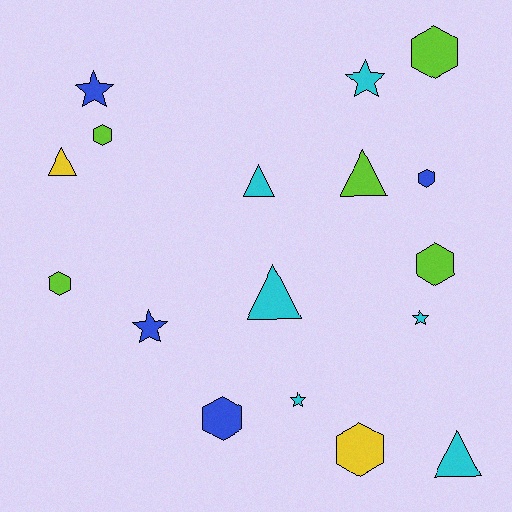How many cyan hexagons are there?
There are no cyan hexagons.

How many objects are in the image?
There are 17 objects.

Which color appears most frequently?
Cyan, with 6 objects.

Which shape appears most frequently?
Hexagon, with 7 objects.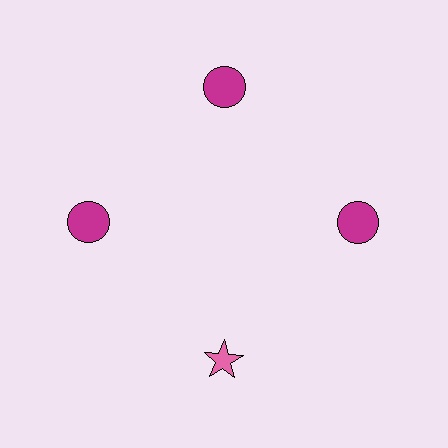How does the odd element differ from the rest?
It differs in both color (pink instead of magenta) and shape (star instead of circle).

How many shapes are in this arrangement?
There are 4 shapes arranged in a ring pattern.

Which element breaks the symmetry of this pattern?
The pink star at roughly the 6 o'clock position breaks the symmetry. All other shapes are magenta circles.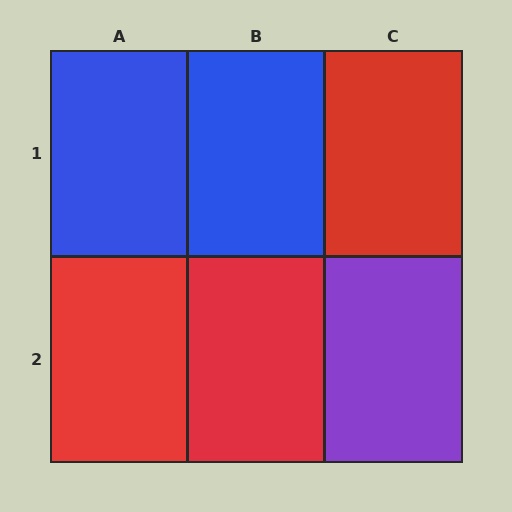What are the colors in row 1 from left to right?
Blue, blue, red.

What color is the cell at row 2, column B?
Red.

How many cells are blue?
2 cells are blue.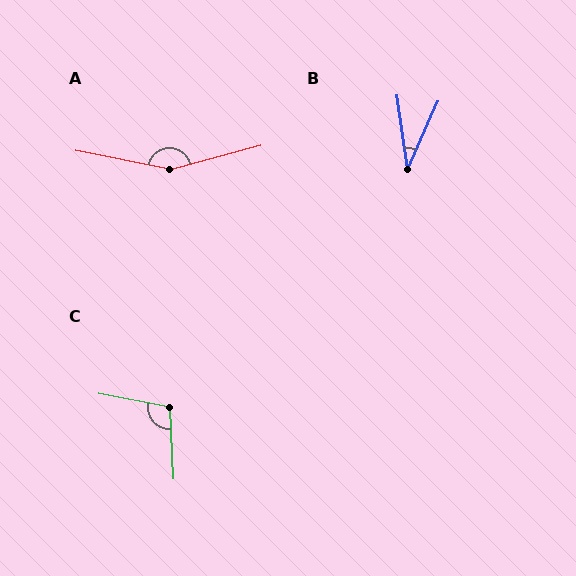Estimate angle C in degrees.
Approximately 104 degrees.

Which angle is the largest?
A, at approximately 154 degrees.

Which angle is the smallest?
B, at approximately 32 degrees.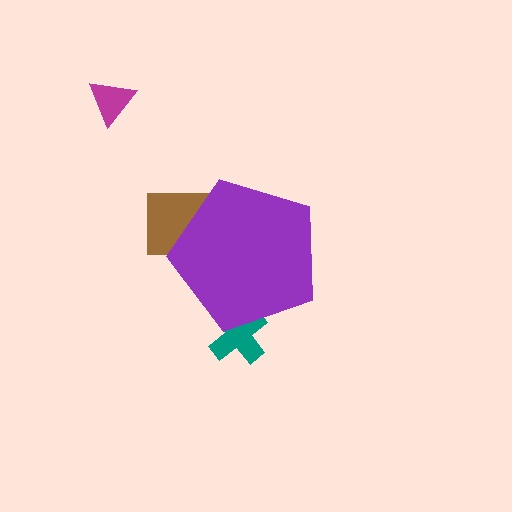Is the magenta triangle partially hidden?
No, the magenta triangle is fully visible.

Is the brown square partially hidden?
Yes, the brown square is partially hidden behind the purple pentagon.